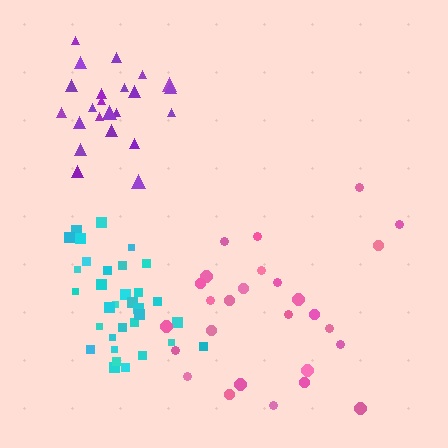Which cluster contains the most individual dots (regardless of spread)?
Cyan (34).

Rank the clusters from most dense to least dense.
cyan, purple, pink.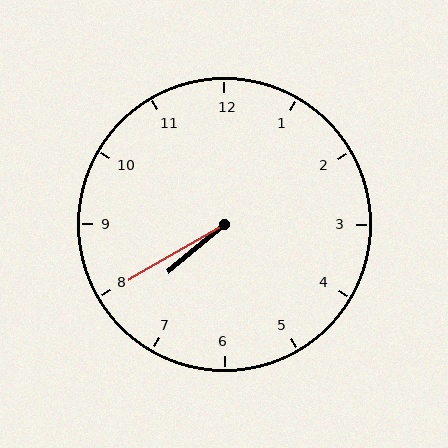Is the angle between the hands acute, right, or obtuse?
It is acute.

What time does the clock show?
7:40.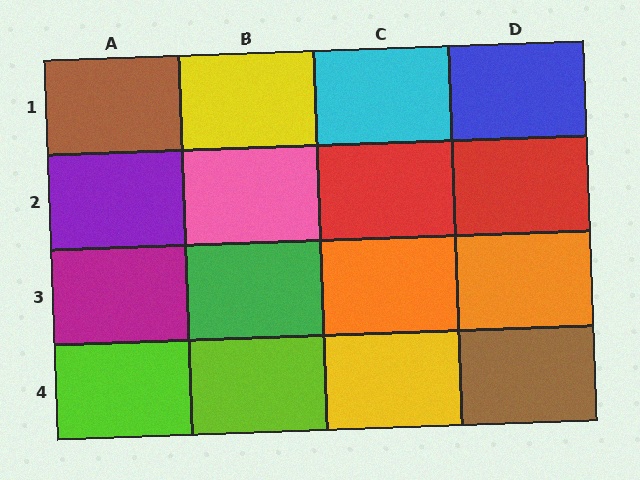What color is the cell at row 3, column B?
Green.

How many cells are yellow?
2 cells are yellow.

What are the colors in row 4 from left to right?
Lime, lime, yellow, brown.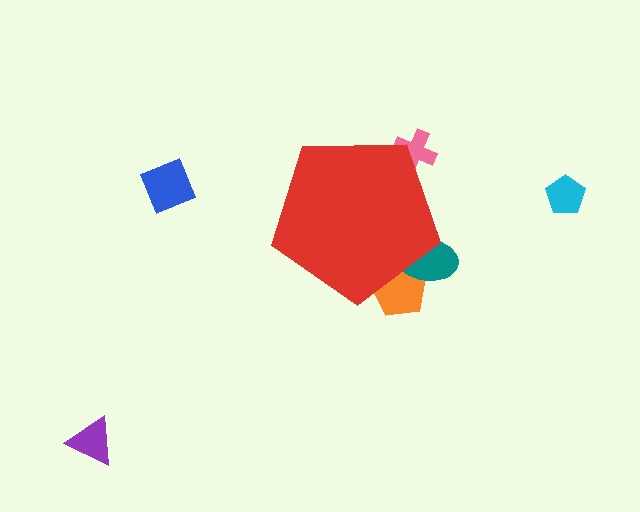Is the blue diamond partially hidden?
No, the blue diamond is fully visible.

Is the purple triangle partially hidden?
No, the purple triangle is fully visible.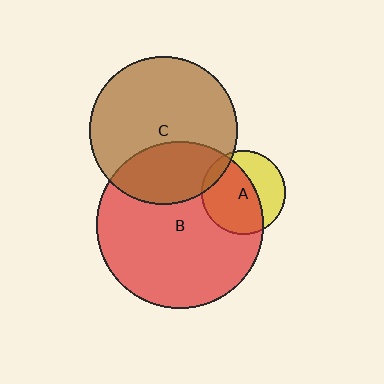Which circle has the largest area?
Circle B (red).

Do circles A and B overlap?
Yes.